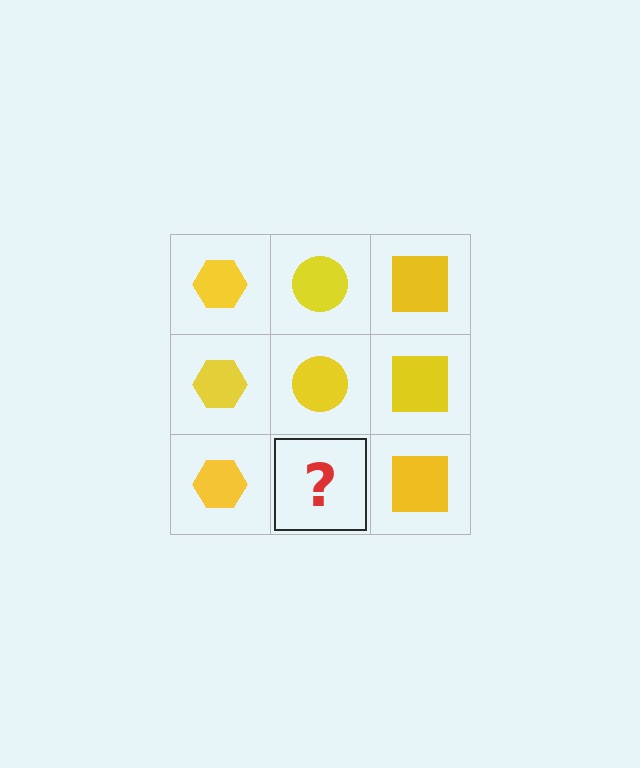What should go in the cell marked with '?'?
The missing cell should contain a yellow circle.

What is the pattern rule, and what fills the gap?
The rule is that each column has a consistent shape. The gap should be filled with a yellow circle.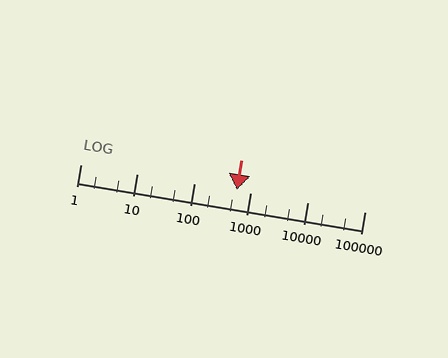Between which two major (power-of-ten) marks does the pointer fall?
The pointer is between 100 and 1000.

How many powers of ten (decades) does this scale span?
The scale spans 5 decades, from 1 to 100000.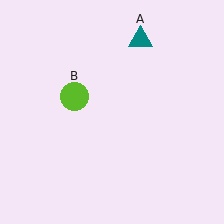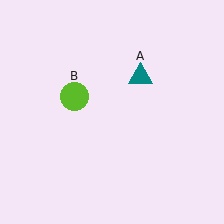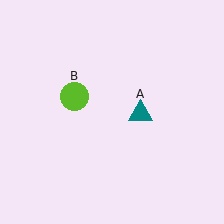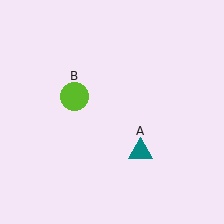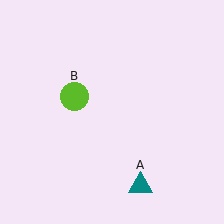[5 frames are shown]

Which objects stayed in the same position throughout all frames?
Lime circle (object B) remained stationary.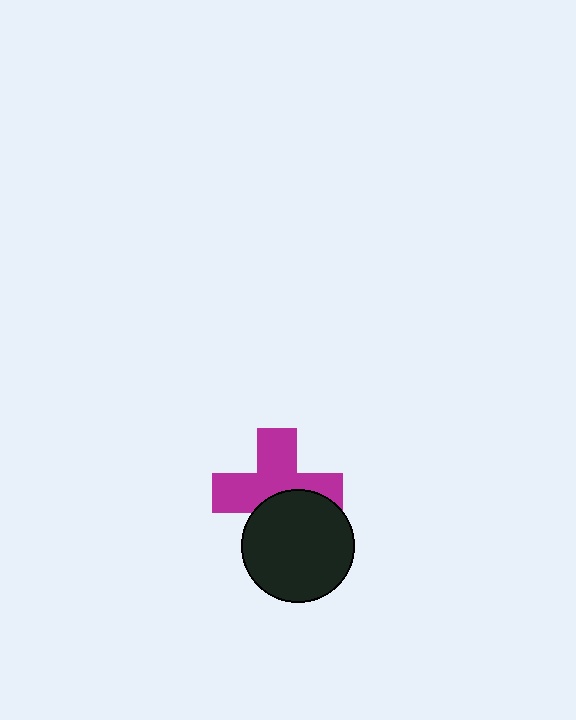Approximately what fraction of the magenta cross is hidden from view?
Roughly 38% of the magenta cross is hidden behind the black circle.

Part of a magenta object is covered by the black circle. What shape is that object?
It is a cross.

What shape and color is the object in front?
The object in front is a black circle.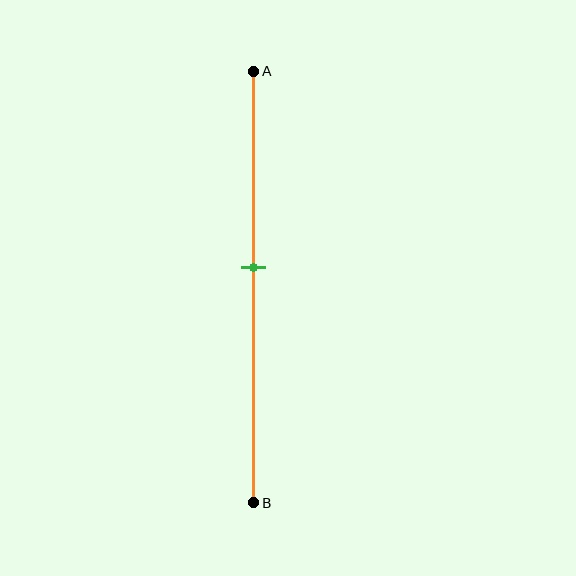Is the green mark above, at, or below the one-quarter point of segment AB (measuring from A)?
The green mark is below the one-quarter point of segment AB.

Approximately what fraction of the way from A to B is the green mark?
The green mark is approximately 45% of the way from A to B.